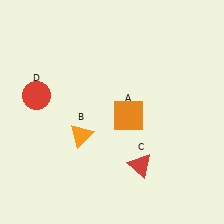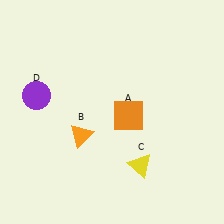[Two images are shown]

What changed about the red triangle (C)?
In Image 1, C is red. In Image 2, it changed to yellow.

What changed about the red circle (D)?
In Image 1, D is red. In Image 2, it changed to purple.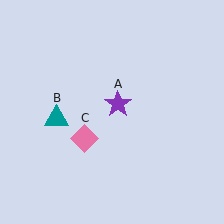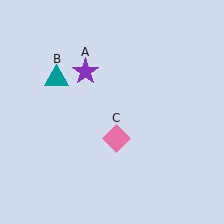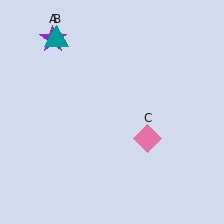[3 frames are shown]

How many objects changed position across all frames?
3 objects changed position: purple star (object A), teal triangle (object B), pink diamond (object C).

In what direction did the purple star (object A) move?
The purple star (object A) moved up and to the left.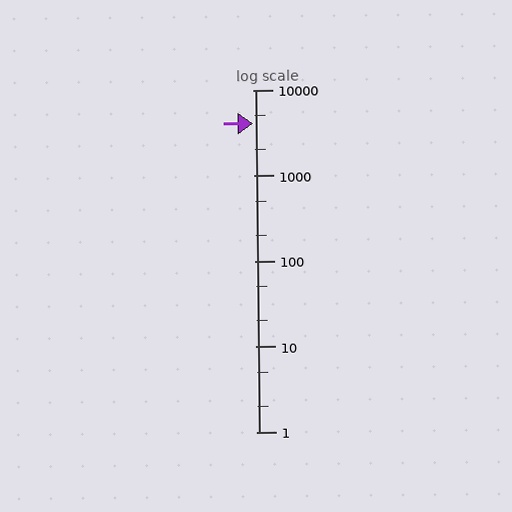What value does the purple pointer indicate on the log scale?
The pointer indicates approximately 4100.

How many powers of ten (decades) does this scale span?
The scale spans 4 decades, from 1 to 10000.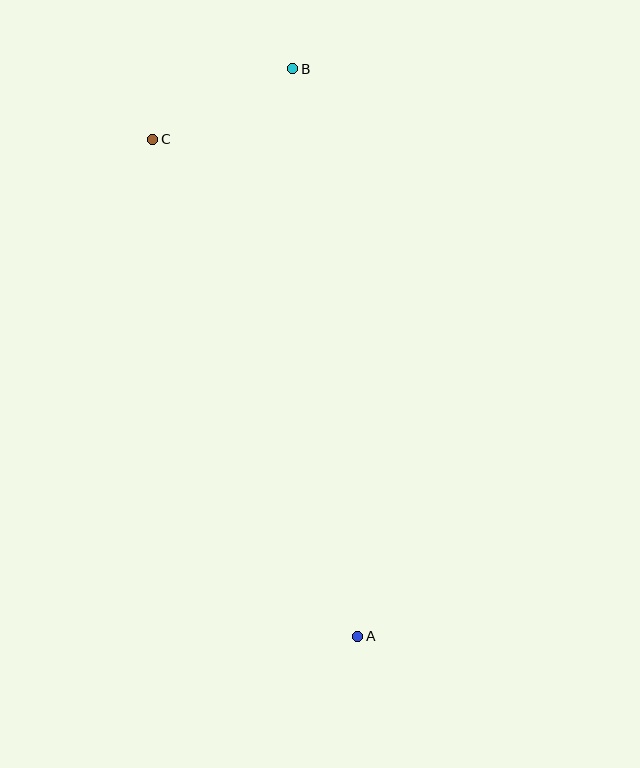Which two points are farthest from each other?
Points A and B are farthest from each other.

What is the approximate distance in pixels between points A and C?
The distance between A and C is approximately 537 pixels.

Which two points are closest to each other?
Points B and C are closest to each other.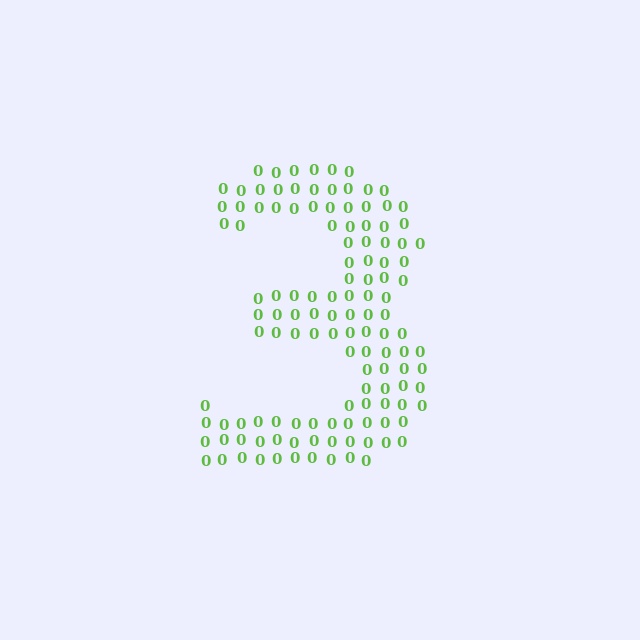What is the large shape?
The large shape is the digit 3.